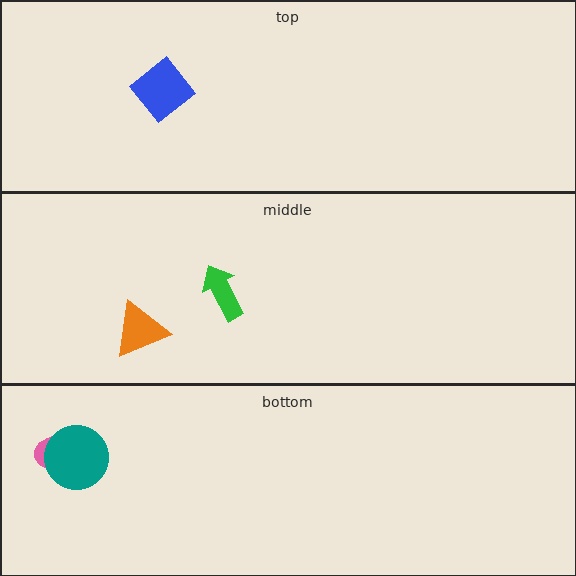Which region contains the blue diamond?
The top region.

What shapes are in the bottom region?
The pink ellipse, the teal circle.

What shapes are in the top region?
The blue diamond.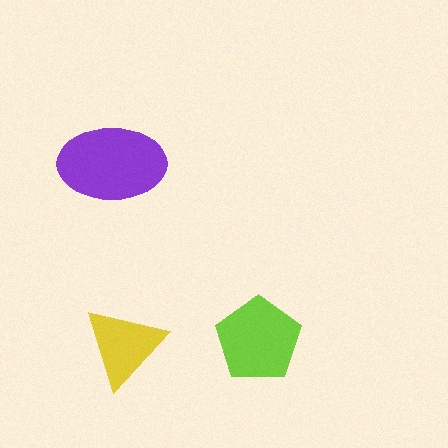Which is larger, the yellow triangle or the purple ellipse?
The purple ellipse.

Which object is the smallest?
The yellow triangle.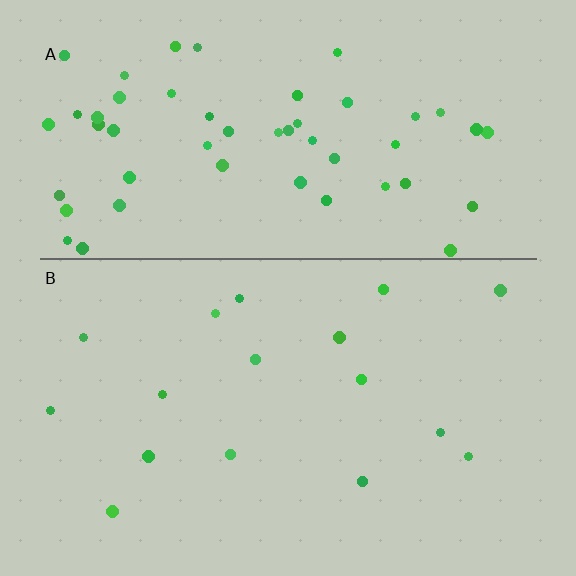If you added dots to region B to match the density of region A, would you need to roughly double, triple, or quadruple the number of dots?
Approximately triple.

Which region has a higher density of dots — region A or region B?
A (the top).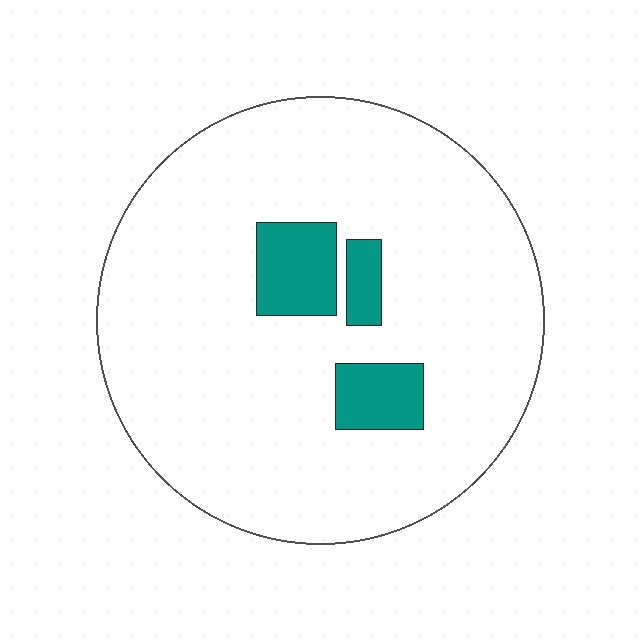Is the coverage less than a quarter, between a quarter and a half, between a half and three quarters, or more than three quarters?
Less than a quarter.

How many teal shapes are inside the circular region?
3.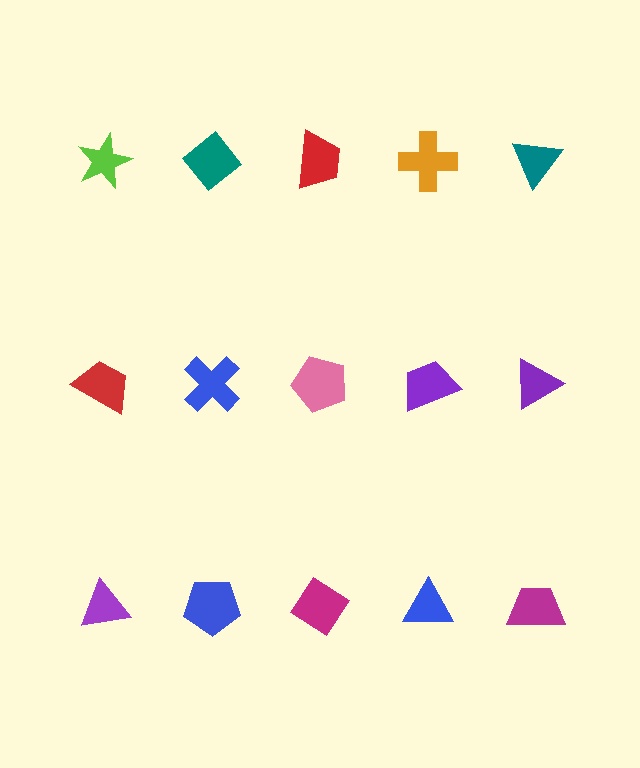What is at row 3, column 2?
A blue pentagon.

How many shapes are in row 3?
5 shapes.